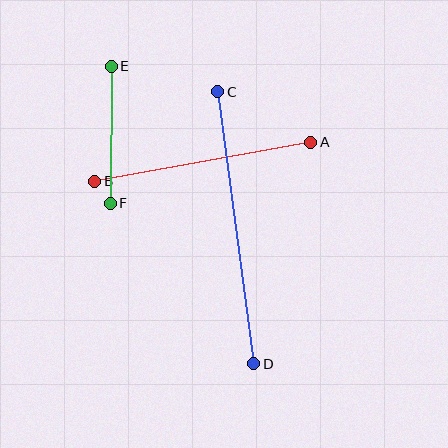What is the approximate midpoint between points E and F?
The midpoint is at approximately (111, 135) pixels.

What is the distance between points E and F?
The distance is approximately 137 pixels.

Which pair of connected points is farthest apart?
Points C and D are farthest apart.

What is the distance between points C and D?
The distance is approximately 274 pixels.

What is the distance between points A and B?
The distance is approximately 219 pixels.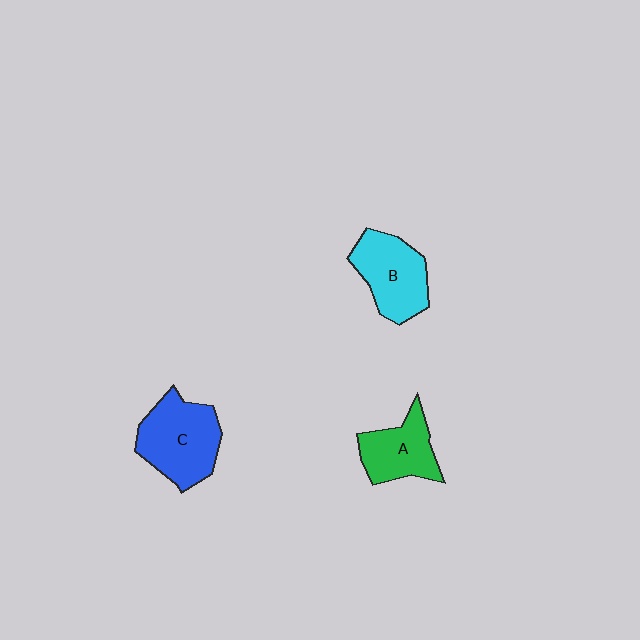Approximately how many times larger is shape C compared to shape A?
Approximately 1.4 times.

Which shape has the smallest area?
Shape A (green).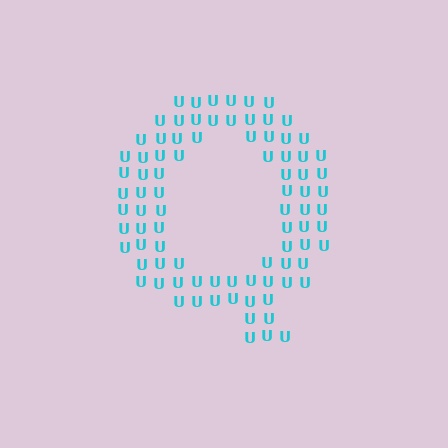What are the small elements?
The small elements are letter U's.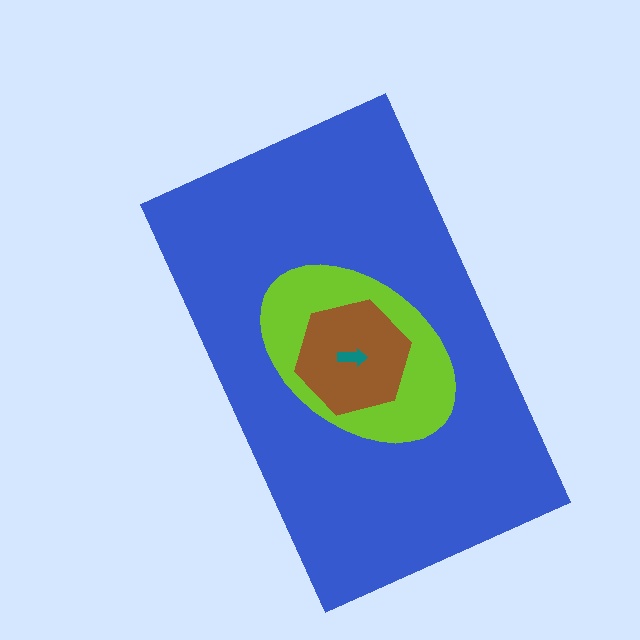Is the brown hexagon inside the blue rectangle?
Yes.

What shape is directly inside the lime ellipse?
The brown hexagon.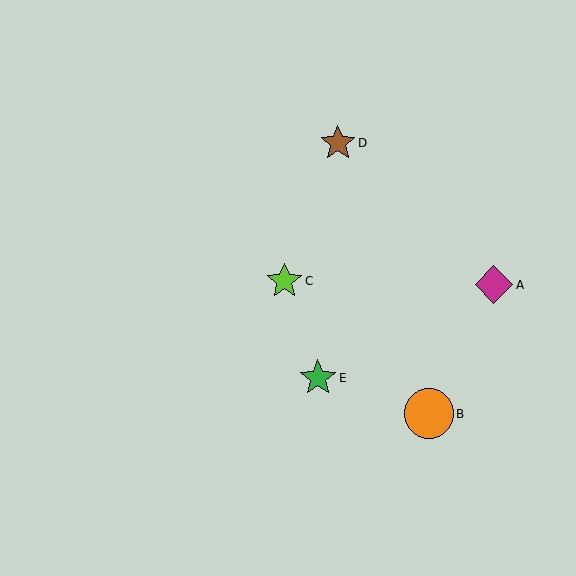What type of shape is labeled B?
Shape B is an orange circle.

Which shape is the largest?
The orange circle (labeled B) is the largest.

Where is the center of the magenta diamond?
The center of the magenta diamond is at (494, 285).